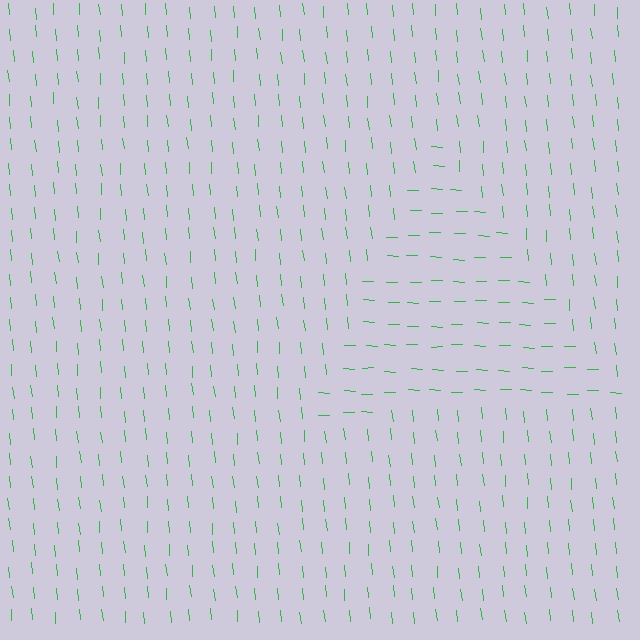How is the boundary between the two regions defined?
The boundary is defined purely by a change in line orientation (approximately 82 degrees difference). All lines are the same color and thickness.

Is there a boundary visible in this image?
Yes, there is a texture boundary formed by a change in line orientation.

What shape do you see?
I see a triangle.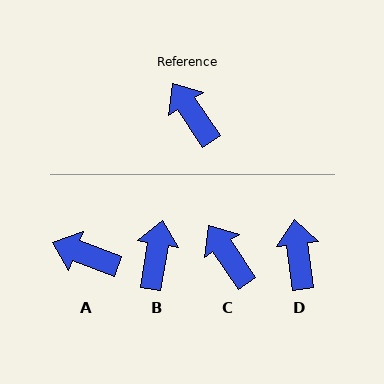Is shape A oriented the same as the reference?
No, it is off by about 36 degrees.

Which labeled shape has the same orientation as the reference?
C.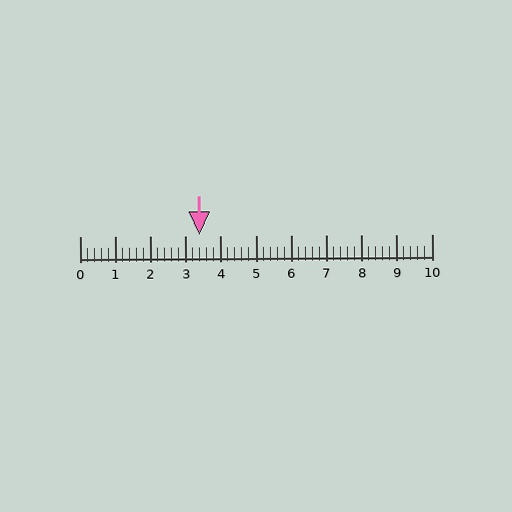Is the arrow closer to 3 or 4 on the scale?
The arrow is closer to 3.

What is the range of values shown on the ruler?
The ruler shows values from 0 to 10.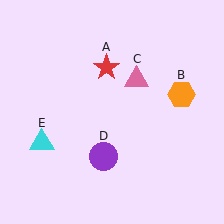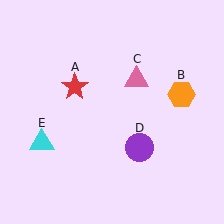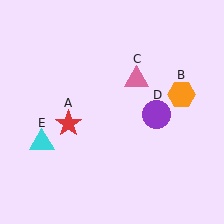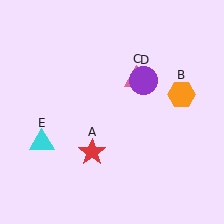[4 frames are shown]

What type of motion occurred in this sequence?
The red star (object A), purple circle (object D) rotated counterclockwise around the center of the scene.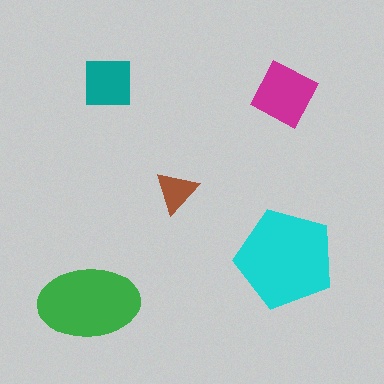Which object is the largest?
The cyan pentagon.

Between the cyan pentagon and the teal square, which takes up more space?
The cyan pentagon.